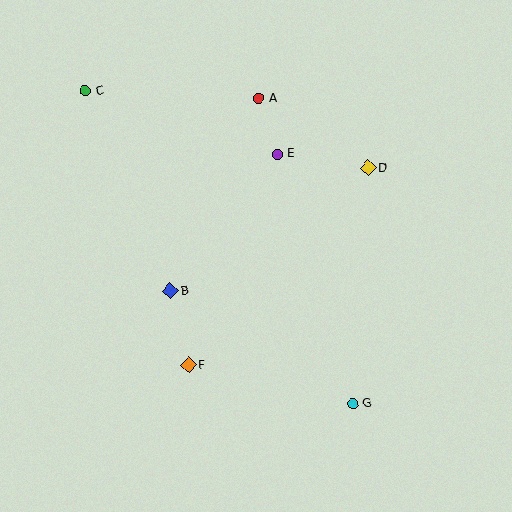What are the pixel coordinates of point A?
Point A is at (259, 98).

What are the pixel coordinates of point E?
Point E is at (277, 154).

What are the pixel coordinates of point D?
Point D is at (368, 168).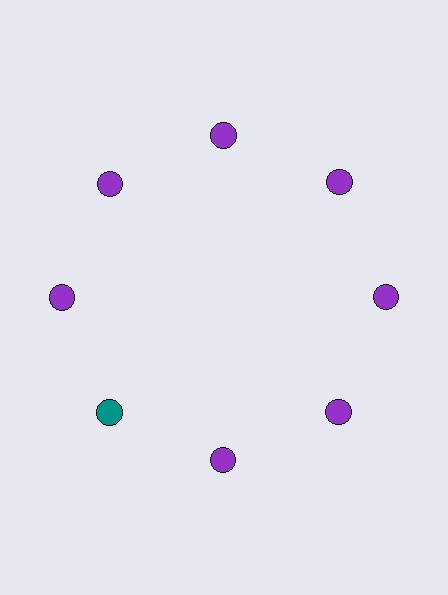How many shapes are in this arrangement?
There are 8 shapes arranged in a ring pattern.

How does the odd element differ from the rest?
It has a different color: teal instead of purple.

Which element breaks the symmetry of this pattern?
The teal circle at roughly the 8 o'clock position breaks the symmetry. All other shapes are purple circles.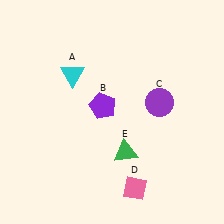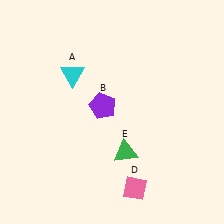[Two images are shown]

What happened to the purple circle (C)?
The purple circle (C) was removed in Image 2. It was in the top-right area of Image 1.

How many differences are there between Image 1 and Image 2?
There is 1 difference between the two images.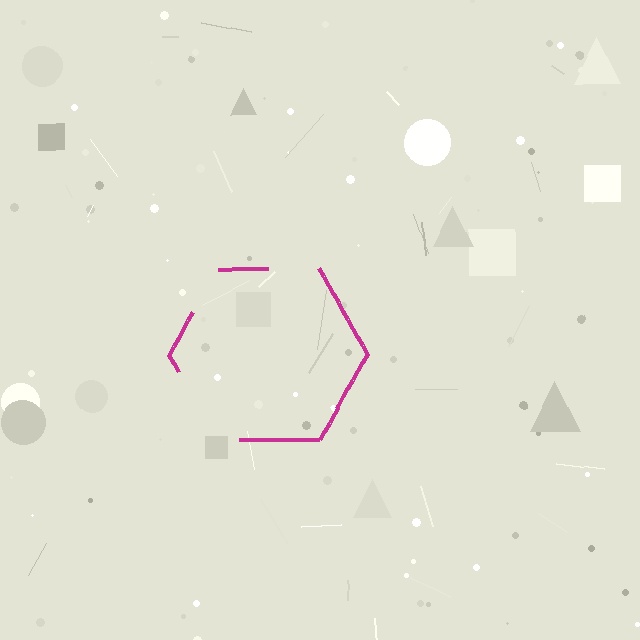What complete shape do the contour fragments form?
The contour fragments form a hexagon.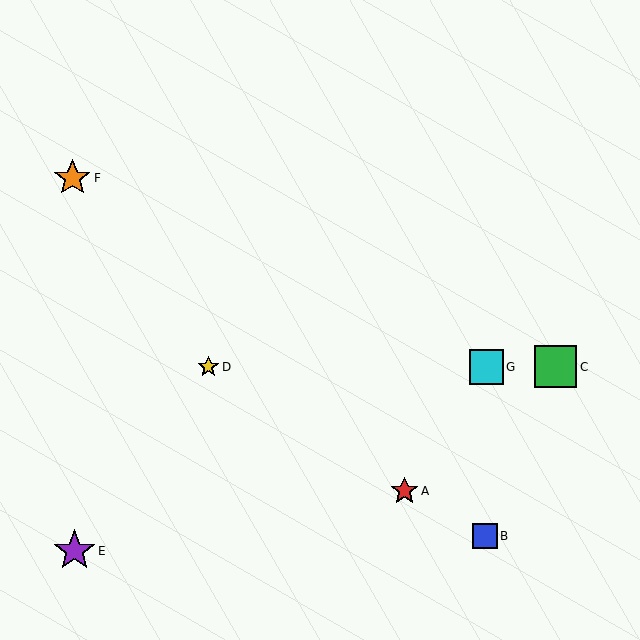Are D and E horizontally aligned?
No, D is at y≈367 and E is at y≈551.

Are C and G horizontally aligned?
Yes, both are at y≈367.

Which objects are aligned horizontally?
Objects C, D, G are aligned horizontally.